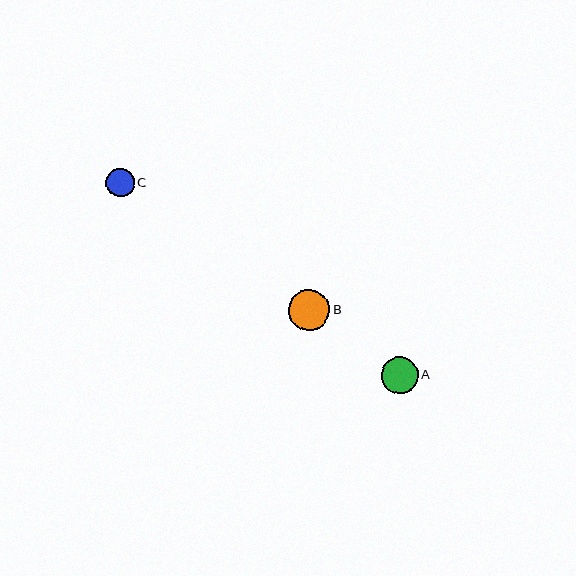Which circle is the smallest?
Circle C is the smallest with a size of approximately 29 pixels.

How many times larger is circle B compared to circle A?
Circle B is approximately 1.1 times the size of circle A.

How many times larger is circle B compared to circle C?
Circle B is approximately 1.4 times the size of circle C.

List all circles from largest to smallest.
From largest to smallest: B, A, C.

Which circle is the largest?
Circle B is the largest with a size of approximately 41 pixels.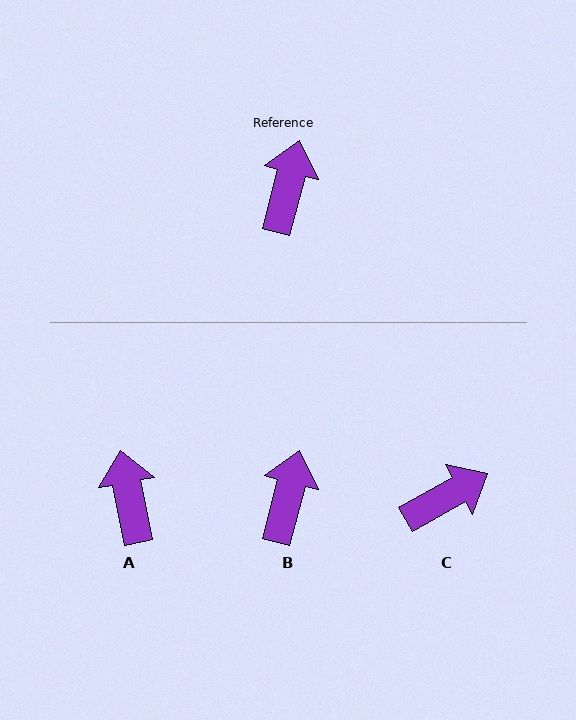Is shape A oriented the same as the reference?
No, it is off by about 26 degrees.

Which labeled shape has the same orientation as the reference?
B.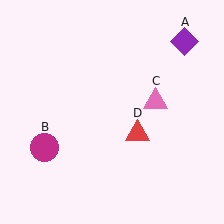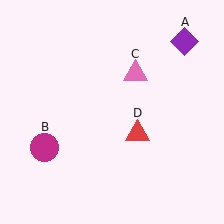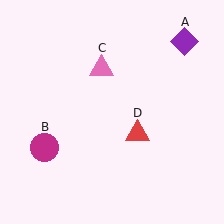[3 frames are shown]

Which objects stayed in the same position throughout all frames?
Purple diamond (object A) and magenta circle (object B) and red triangle (object D) remained stationary.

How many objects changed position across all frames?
1 object changed position: pink triangle (object C).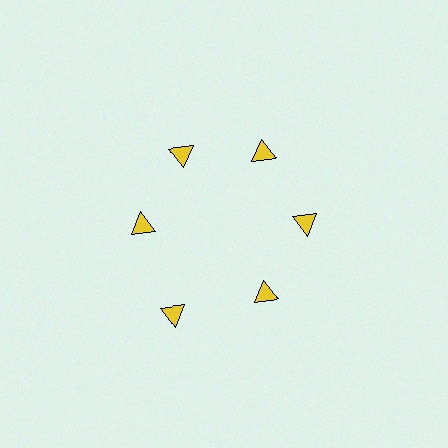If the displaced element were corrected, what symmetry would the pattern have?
It would have 6-fold rotational symmetry — the pattern would map onto itself every 60 degrees.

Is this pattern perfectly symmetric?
No. The 6 yellow triangles are arranged in a ring, but one element near the 7 o'clock position is pushed outward from the center, breaking the 6-fold rotational symmetry.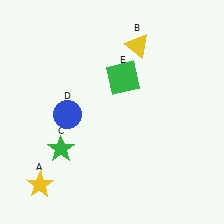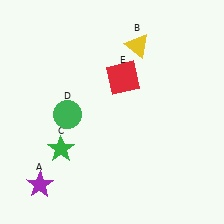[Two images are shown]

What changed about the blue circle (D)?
In Image 1, D is blue. In Image 2, it changed to green.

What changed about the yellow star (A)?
In Image 1, A is yellow. In Image 2, it changed to purple.